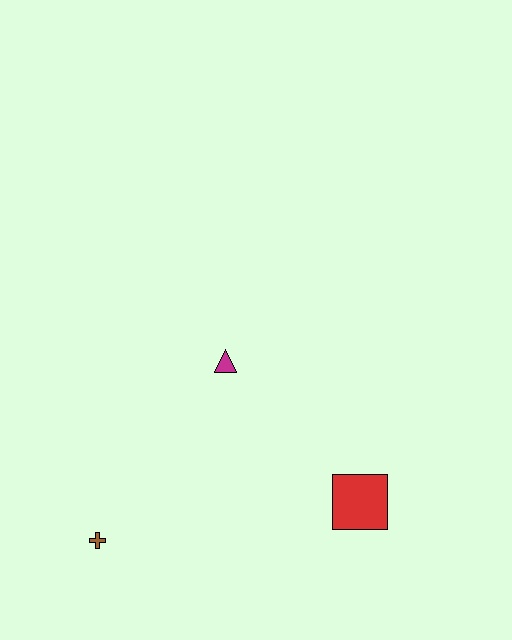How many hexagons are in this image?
There are no hexagons.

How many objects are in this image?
There are 3 objects.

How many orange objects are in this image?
There are no orange objects.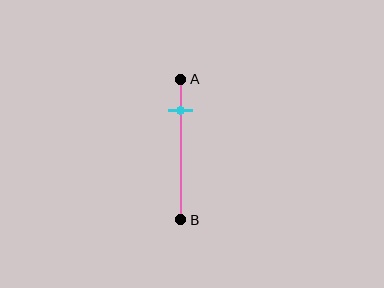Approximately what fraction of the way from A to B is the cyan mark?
The cyan mark is approximately 20% of the way from A to B.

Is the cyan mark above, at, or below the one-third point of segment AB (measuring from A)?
The cyan mark is above the one-third point of segment AB.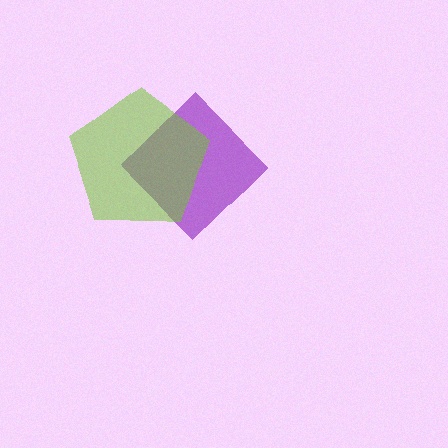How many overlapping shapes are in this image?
There are 2 overlapping shapes in the image.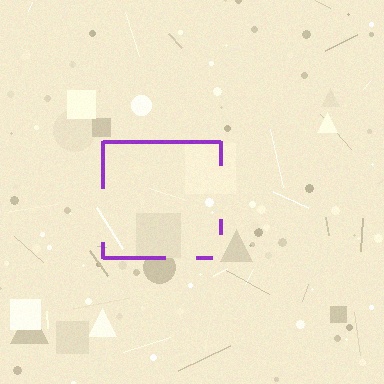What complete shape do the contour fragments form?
The contour fragments form a square.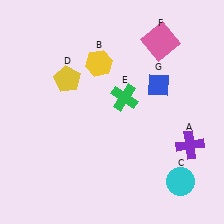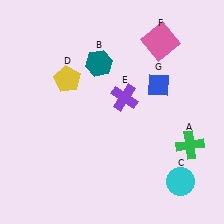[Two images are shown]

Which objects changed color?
A changed from purple to green. B changed from yellow to teal. E changed from green to purple.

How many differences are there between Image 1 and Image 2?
There are 3 differences between the two images.